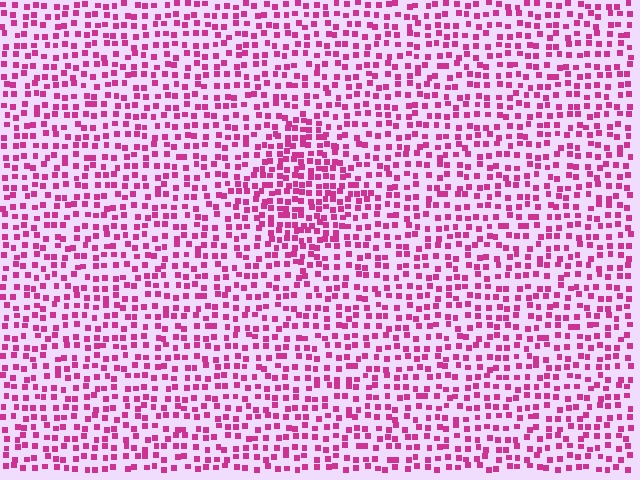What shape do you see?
I see a diamond.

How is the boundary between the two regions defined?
The boundary is defined by a change in element density (approximately 1.6x ratio). All elements are the same color, size, and shape.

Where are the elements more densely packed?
The elements are more densely packed inside the diamond boundary.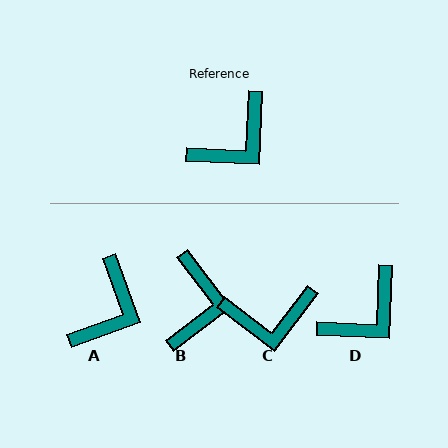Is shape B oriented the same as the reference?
No, it is off by about 40 degrees.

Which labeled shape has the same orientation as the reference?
D.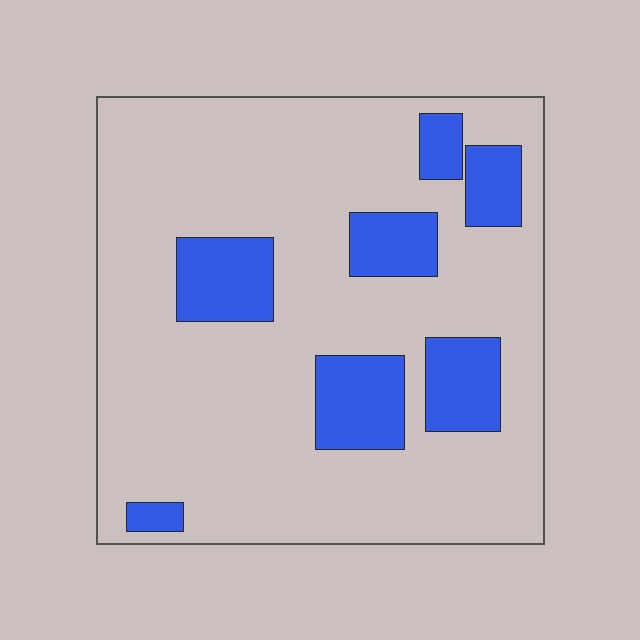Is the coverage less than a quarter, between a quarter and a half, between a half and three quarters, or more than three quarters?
Less than a quarter.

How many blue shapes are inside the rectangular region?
7.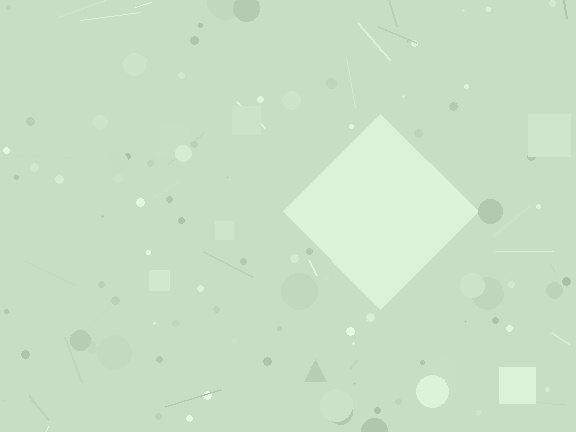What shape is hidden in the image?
A diamond is hidden in the image.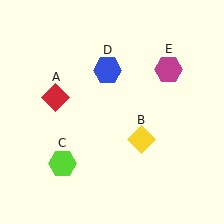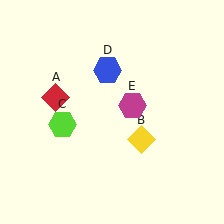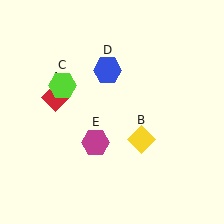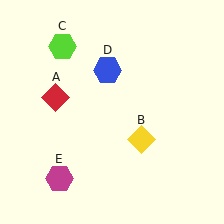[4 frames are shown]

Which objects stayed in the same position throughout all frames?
Red diamond (object A) and yellow diamond (object B) and blue hexagon (object D) remained stationary.